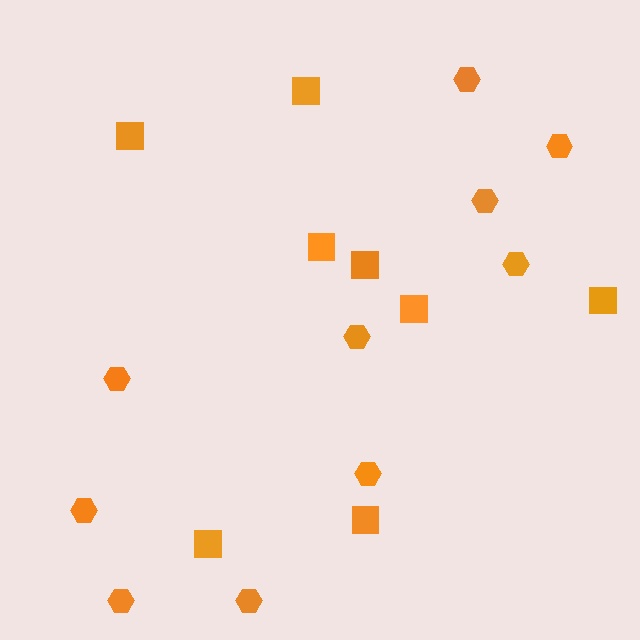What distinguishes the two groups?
There are 2 groups: one group of hexagons (10) and one group of squares (8).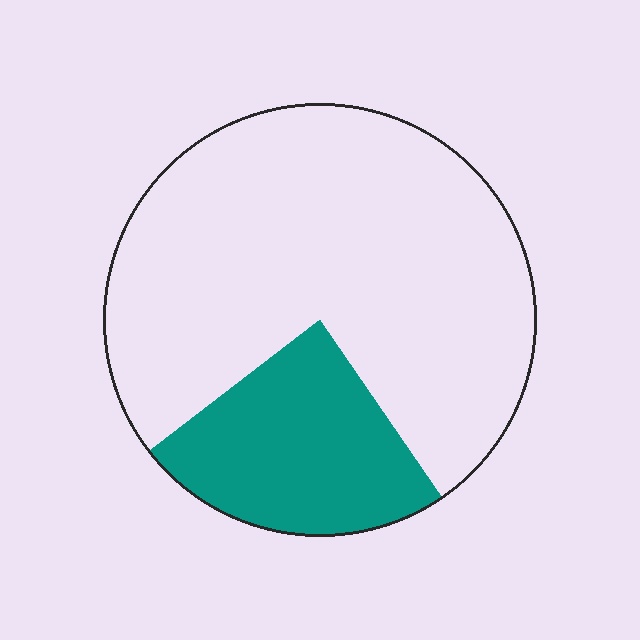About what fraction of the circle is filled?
About one quarter (1/4).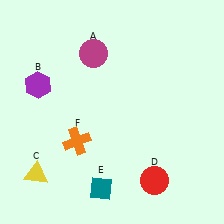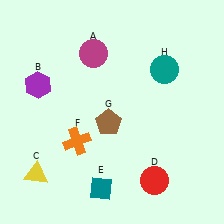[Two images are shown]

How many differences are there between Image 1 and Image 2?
There are 2 differences between the two images.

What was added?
A brown pentagon (G), a teal circle (H) were added in Image 2.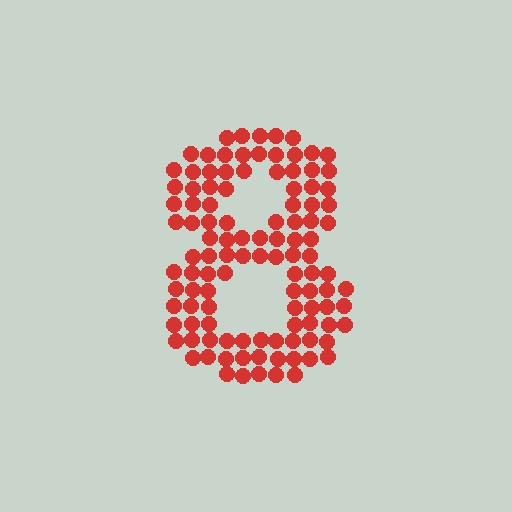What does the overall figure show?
The overall figure shows the digit 8.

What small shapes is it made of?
It is made of small circles.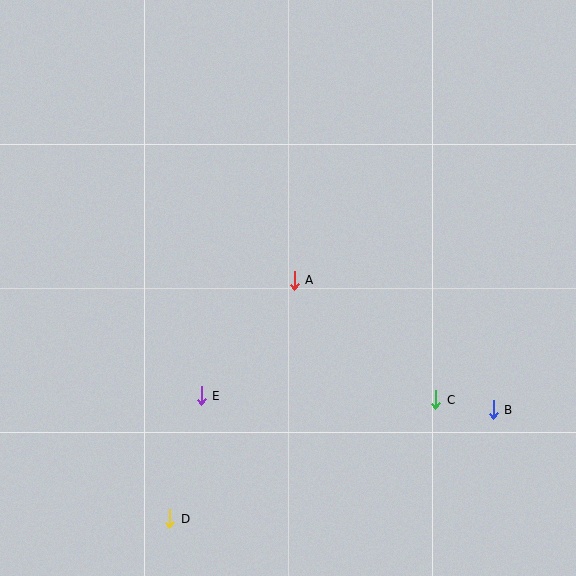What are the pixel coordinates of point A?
Point A is at (294, 280).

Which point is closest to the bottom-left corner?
Point D is closest to the bottom-left corner.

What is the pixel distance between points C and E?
The distance between C and E is 235 pixels.